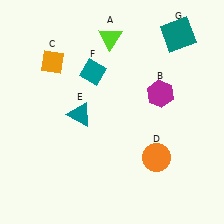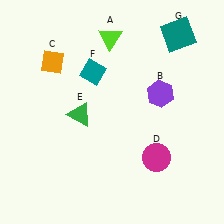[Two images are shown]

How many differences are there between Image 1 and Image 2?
There are 3 differences between the two images.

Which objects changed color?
B changed from magenta to purple. D changed from orange to magenta. E changed from teal to green.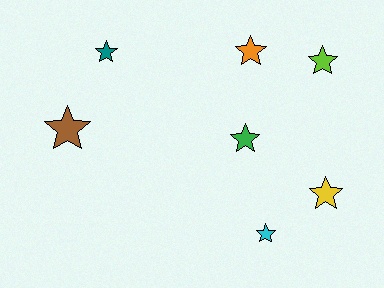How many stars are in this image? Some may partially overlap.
There are 7 stars.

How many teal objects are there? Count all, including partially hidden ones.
There is 1 teal object.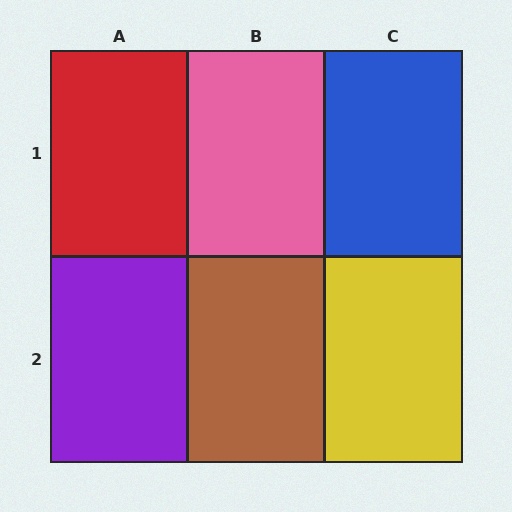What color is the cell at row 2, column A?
Purple.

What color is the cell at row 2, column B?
Brown.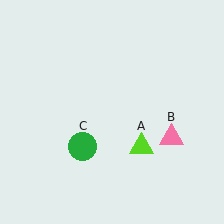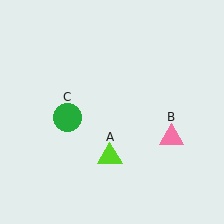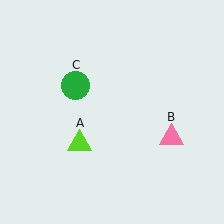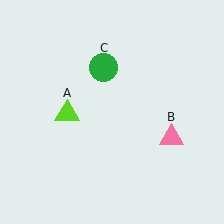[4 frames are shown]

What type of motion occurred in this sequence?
The lime triangle (object A), green circle (object C) rotated clockwise around the center of the scene.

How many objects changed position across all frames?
2 objects changed position: lime triangle (object A), green circle (object C).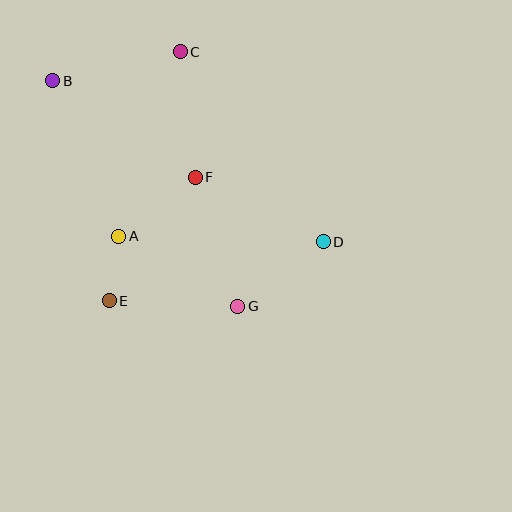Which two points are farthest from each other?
Points B and D are farthest from each other.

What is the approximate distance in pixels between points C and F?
The distance between C and F is approximately 126 pixels.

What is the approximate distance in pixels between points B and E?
The distance between B and E is approximately 227 pixels.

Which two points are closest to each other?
Points A and E are closest to each other.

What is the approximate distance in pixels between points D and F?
The distance between D and F is approximately 143 pixels.